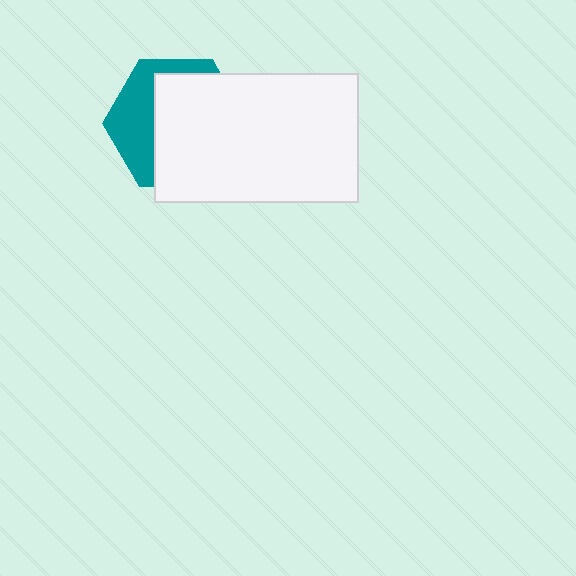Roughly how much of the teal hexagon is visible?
A small part of it is visible (roughly 36%).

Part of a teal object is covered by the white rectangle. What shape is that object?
It is a hexagon.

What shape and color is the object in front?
The object in front is a white rectangle.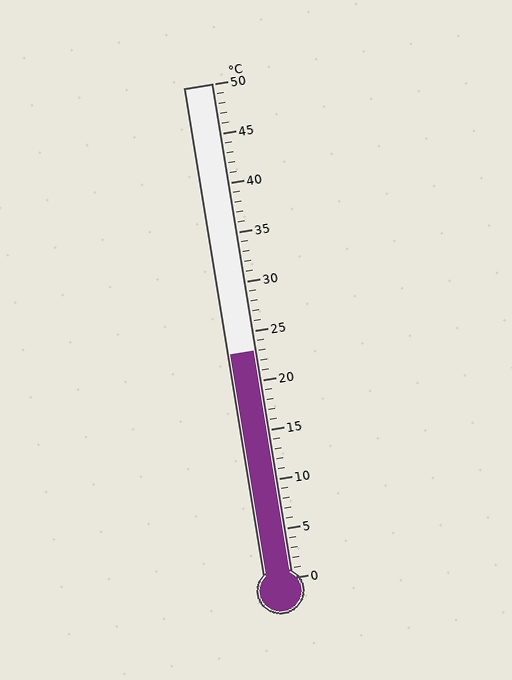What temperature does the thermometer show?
The thermometer shows approximately 23°C.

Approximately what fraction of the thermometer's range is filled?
The thermometer is filled to approximately 45% of its range.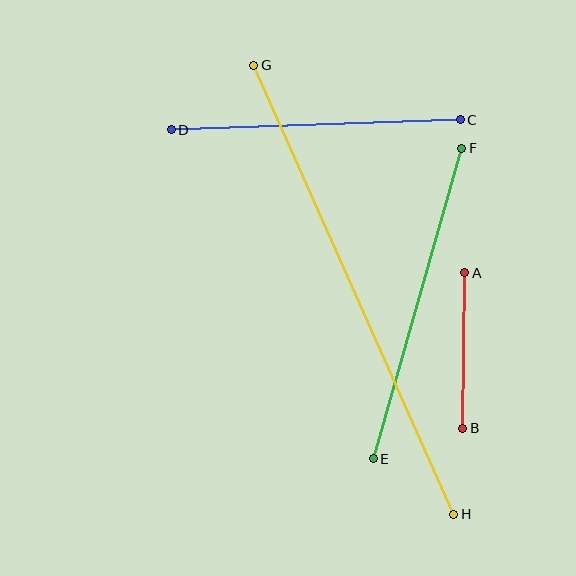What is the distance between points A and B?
The distance is approximately 156 pixels.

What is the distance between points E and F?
The distance is approximately 323 pixels.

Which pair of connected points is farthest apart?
Points G and H are farthest apart.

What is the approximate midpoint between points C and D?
The midpoint is at approximately (316, 125) pixels.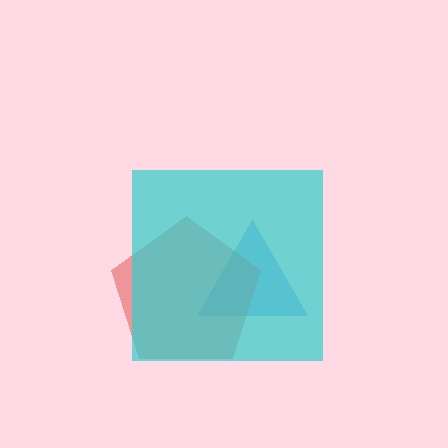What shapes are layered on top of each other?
The layered shapes are: a blue triangle, a red pentagon, a cyan square.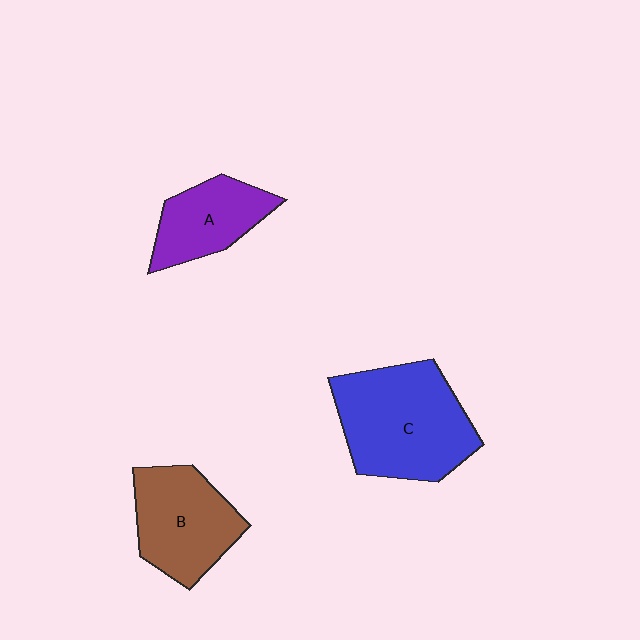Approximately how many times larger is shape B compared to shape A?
Approximately 1.3 times.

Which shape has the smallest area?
Shape A (purple).